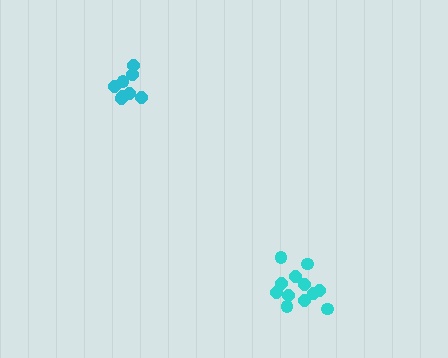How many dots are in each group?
Group 1: 12 dots, Group 2: 8 dots (20 total).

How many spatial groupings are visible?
There are 2 spatial groupings.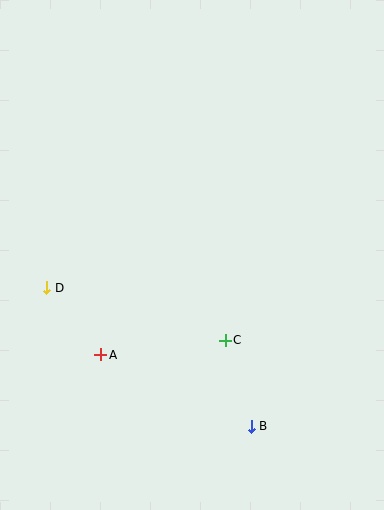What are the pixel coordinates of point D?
Point D is at (47, 288).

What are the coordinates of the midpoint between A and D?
The midpoint between A and D is at (74, 321).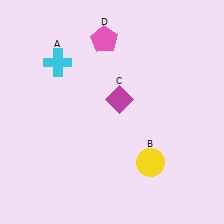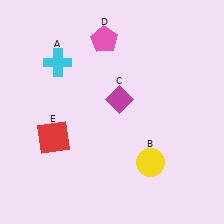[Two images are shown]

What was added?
A red square (E) was added in Image 2.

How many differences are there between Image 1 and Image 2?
There is 1 difference between the two images.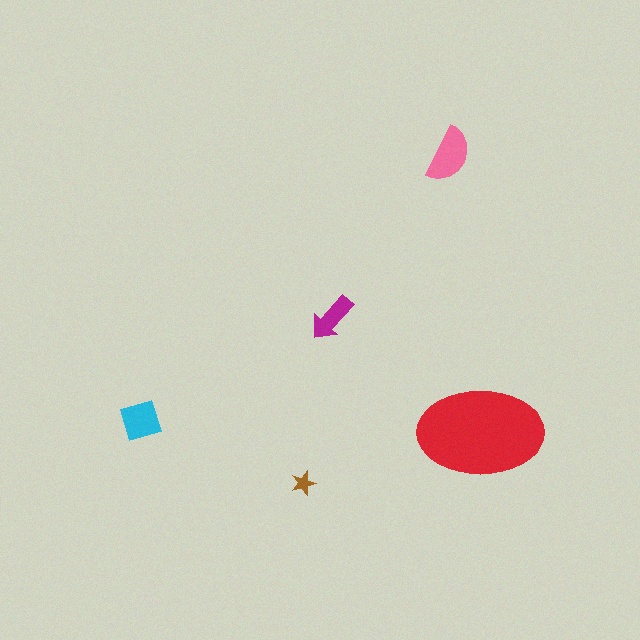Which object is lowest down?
The brown star is bottommost.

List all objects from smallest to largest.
The brown star, the magenta arrow, the cyan diamond, the pink semicircle, the red ellipse.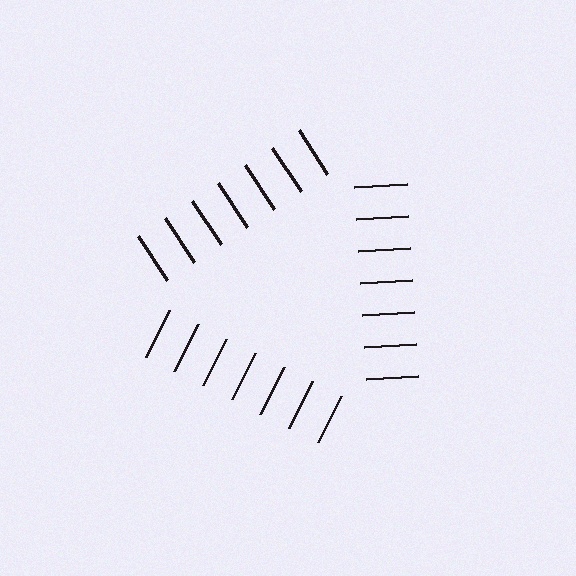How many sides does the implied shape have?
3 sides — the line-ends trace a triangle.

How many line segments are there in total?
21 — 7 along each of the 3 edges.